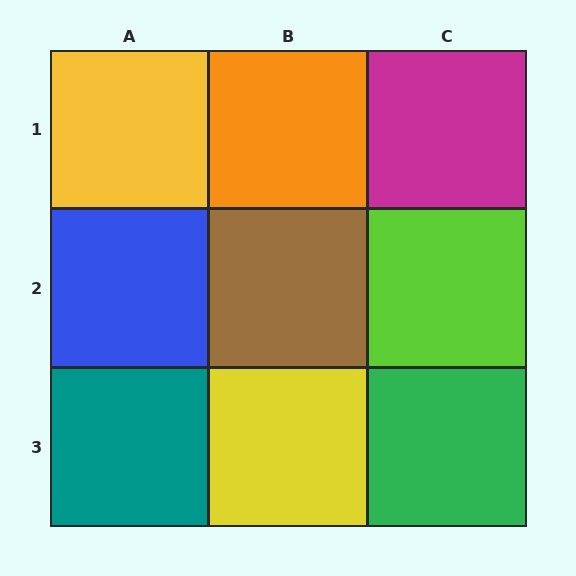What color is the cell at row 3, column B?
Yellow.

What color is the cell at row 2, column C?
Lime.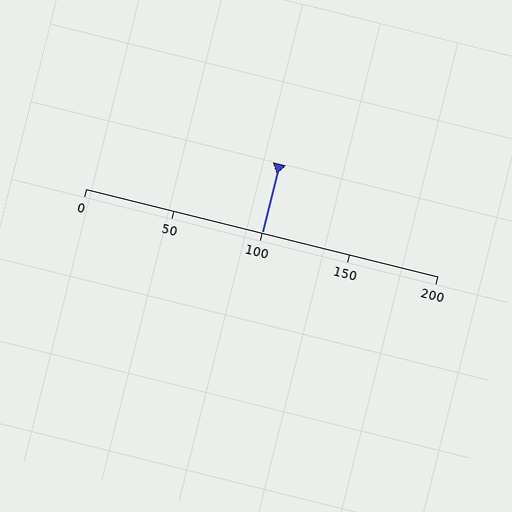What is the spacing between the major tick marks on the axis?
The major ticks are spaced 50 apart.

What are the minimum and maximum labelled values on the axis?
The axis runs from 0 to 200.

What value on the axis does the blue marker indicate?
The marker indicates approximately 100.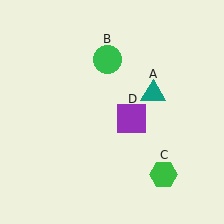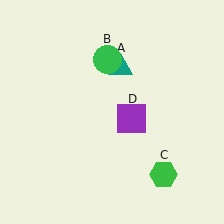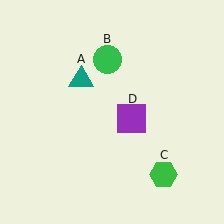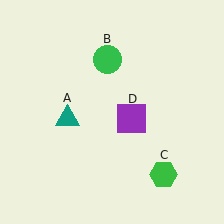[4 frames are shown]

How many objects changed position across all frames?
1 object changed position: teal triangle (object A).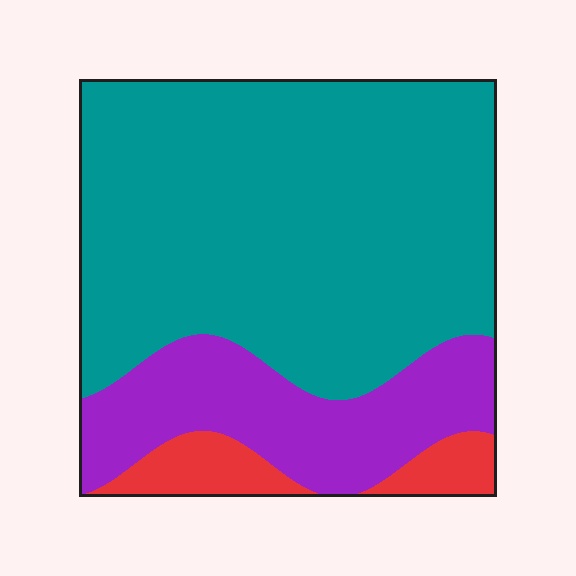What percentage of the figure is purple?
Purple covers around 25% of the figure.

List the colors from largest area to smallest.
From largest to smallest: teal, purple, red.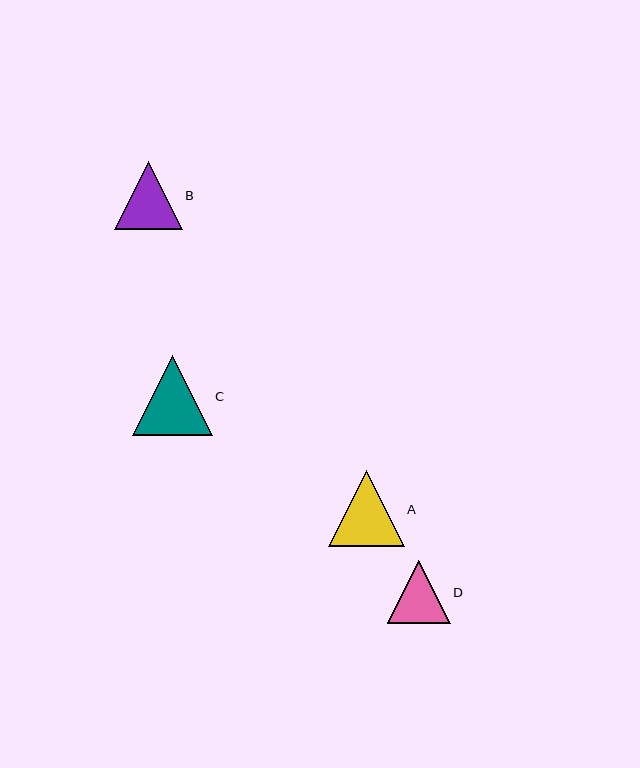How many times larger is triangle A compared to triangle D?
Triangle A is approximately 1.2 times the size of triangle D.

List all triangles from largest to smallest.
From largest to smallest: C, A, B, D.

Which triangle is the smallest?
Triangle D is the smallest with a size of approximately 62 pixels.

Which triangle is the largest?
Triangle C is the largest with a size of approximately 79 pixels.